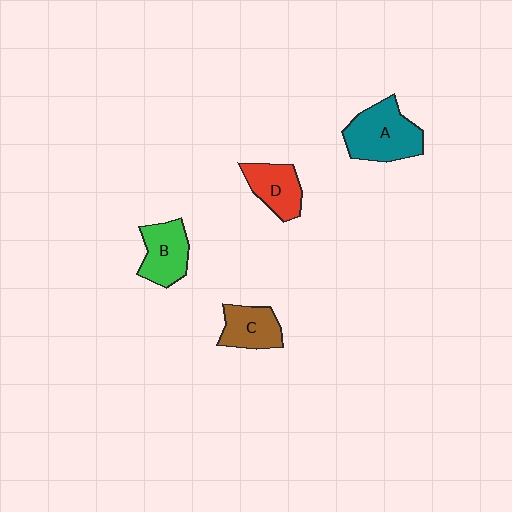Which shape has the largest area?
Shape A (teal).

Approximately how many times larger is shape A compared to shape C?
Approximately 1.5 times.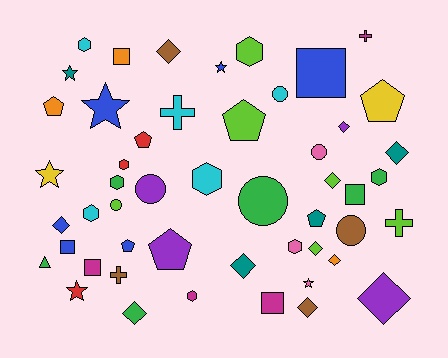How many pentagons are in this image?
There are 7 pentagons.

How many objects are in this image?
There are 50 objects.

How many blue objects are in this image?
There are 6 blue objects.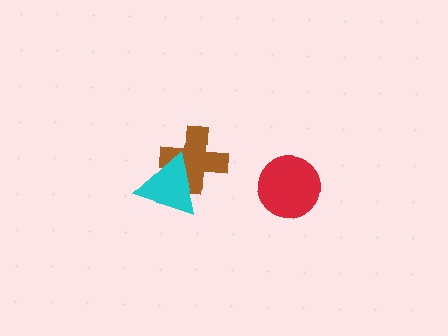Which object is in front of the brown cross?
The cyan triangle is in front of the brown cross.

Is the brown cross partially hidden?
Yes, it is partially covered by another shape.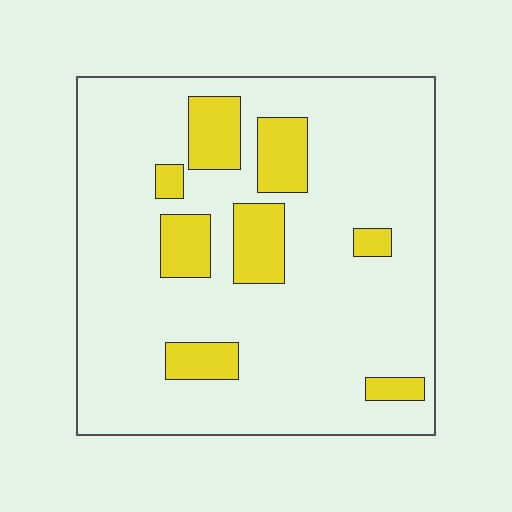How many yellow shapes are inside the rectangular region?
8.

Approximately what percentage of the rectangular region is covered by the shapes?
Approximately 15%.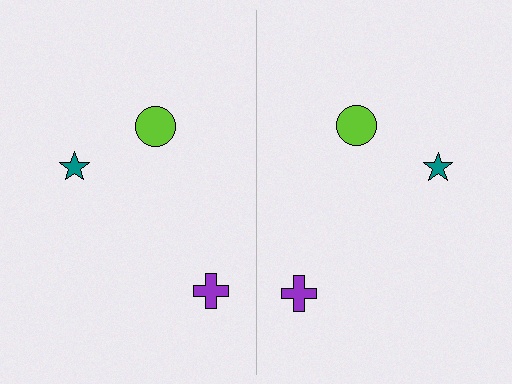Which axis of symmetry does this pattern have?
The pattern has a vertical axis of symmetry running through the center of the image.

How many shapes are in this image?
There are 6 shapes in this image.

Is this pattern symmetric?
Yes, this pattern has bilateral (reflection) symmetry.